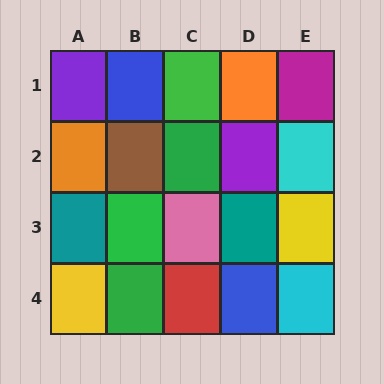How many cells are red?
1 cell is red.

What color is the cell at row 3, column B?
Green.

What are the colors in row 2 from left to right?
Orange, brown, green, purple, cyan.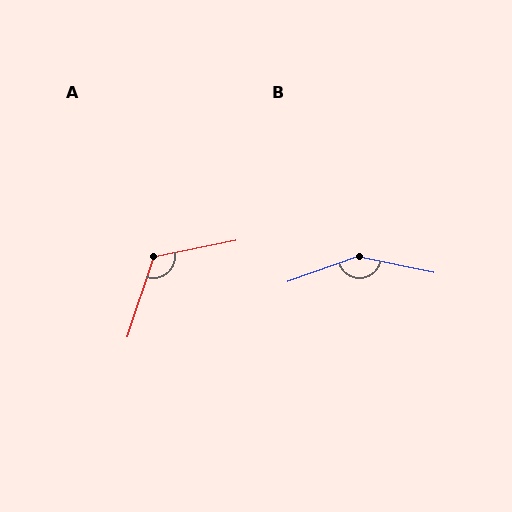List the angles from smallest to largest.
A (119°), B (149°).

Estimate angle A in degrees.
Approximately 119 degrees.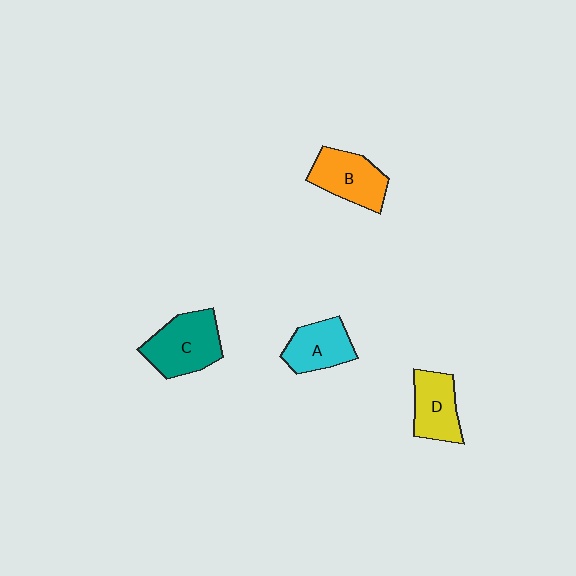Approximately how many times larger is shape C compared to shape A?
Approximately 1.3 times.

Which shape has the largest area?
Shape C (teal).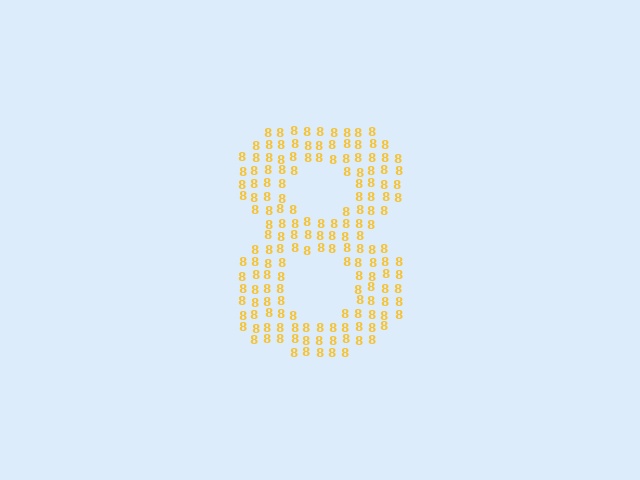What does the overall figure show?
The overall figure shows the digit 8.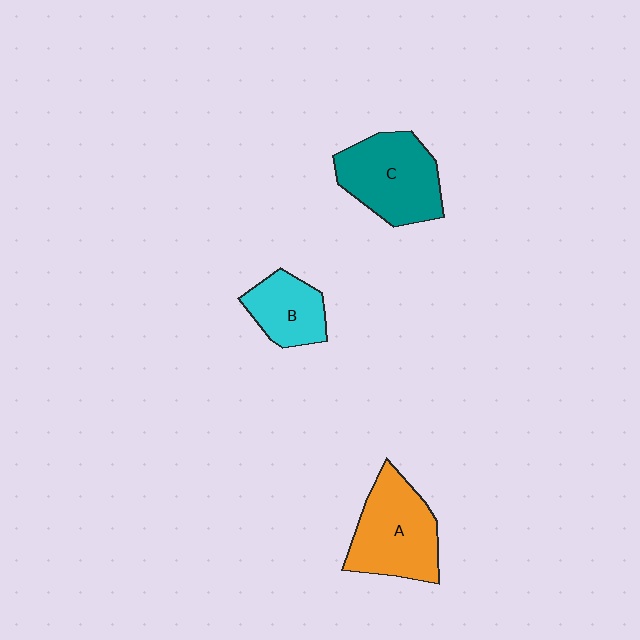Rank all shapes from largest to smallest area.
From largest to smallest: A (orange), C (teal), B (cyan).